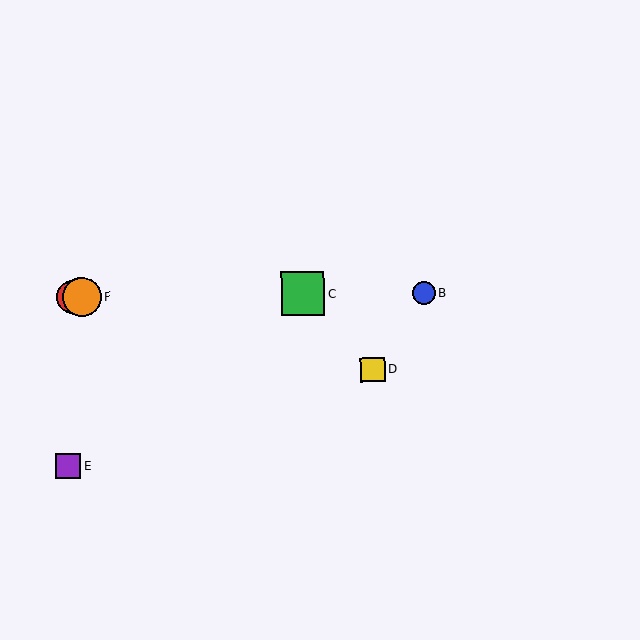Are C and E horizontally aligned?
No, C is at y≈294 and E is at y≈466.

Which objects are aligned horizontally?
Objects A, B, C, F are aligned horizontally.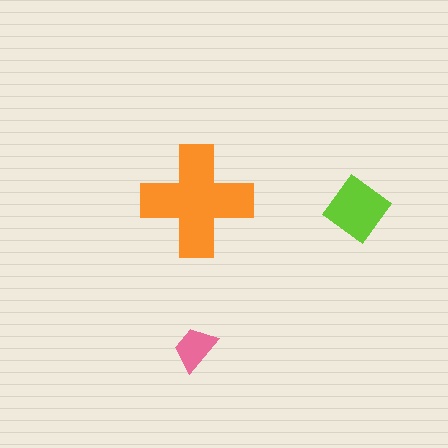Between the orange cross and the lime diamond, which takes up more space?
The orange cross.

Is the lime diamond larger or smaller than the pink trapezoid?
Larger.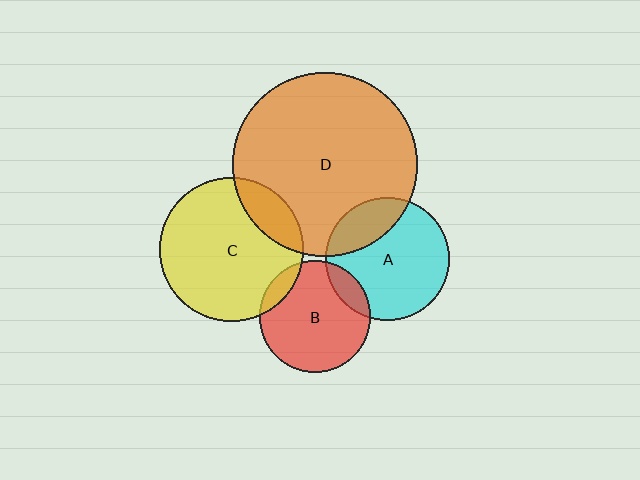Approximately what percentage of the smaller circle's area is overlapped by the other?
Approximately 15%.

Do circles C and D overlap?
Yes.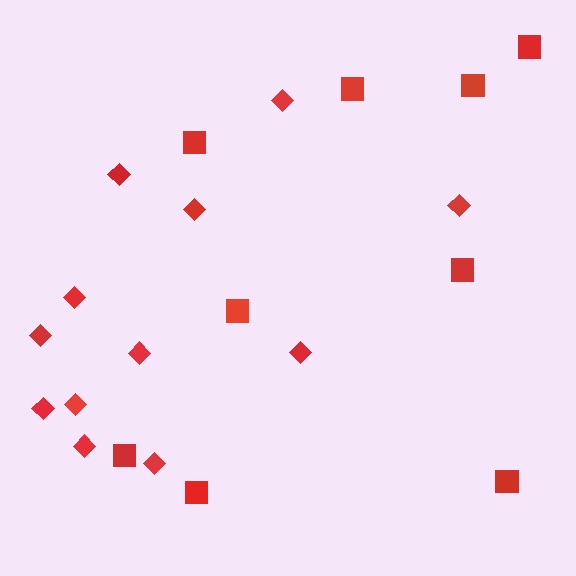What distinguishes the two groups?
There are 2 groups: one group of squares (9) and one group of diamonds (12).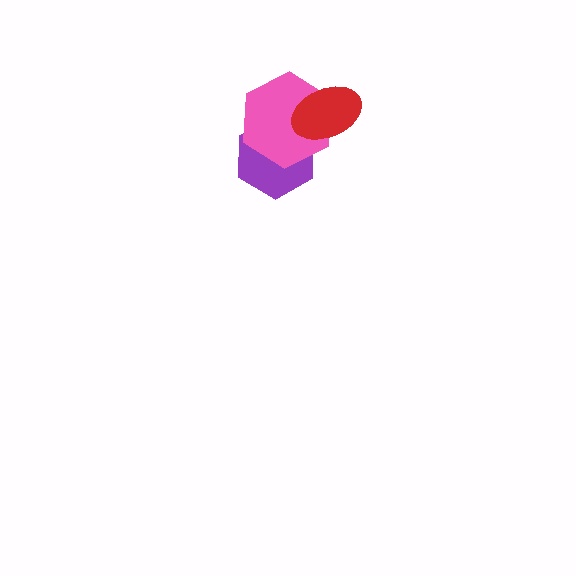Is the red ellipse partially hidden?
No, no other shape covers it.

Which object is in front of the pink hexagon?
The red ellipse is in front of the pink hexagon.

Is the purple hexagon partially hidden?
Yes, it is partially covered by another shape.